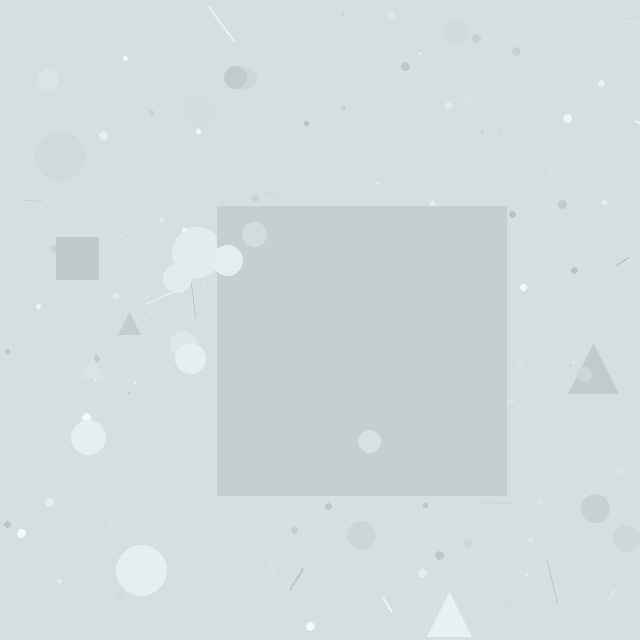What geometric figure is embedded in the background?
A square is embedded in the background.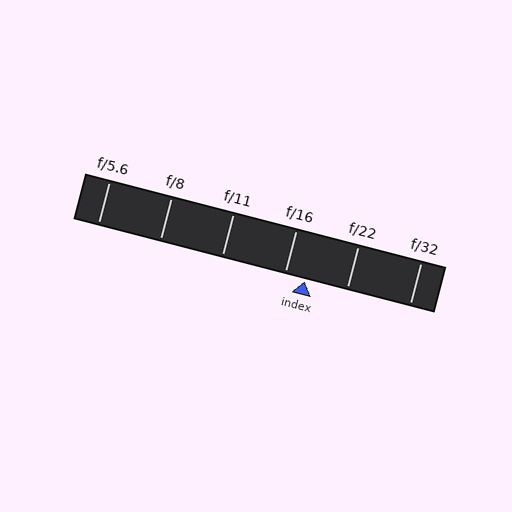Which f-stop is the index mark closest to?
The index mark is closest to f/16.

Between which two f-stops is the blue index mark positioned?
The index mark is between f/16 and f/22.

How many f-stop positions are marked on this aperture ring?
There are 6 f-stop positions marked.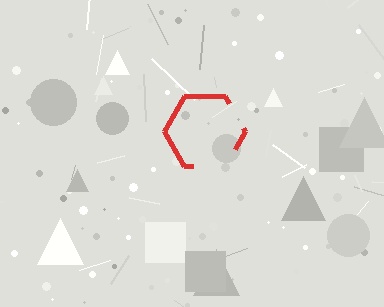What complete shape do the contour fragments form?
The contour fragments form a hexagon.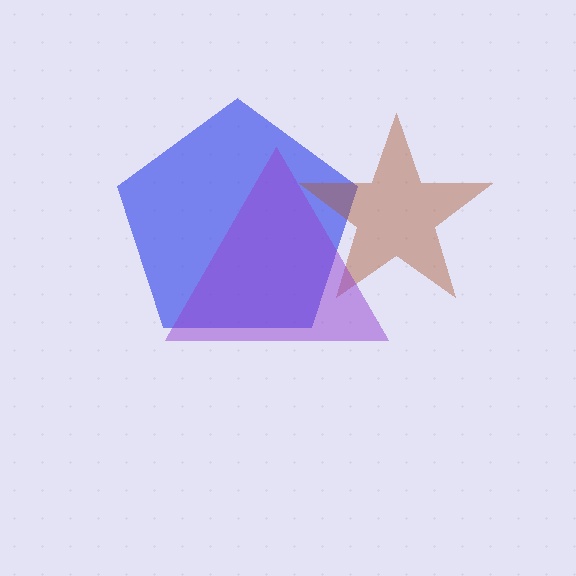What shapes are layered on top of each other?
The layered shapes are: a blue pentagon, a brown star, a purple triangle.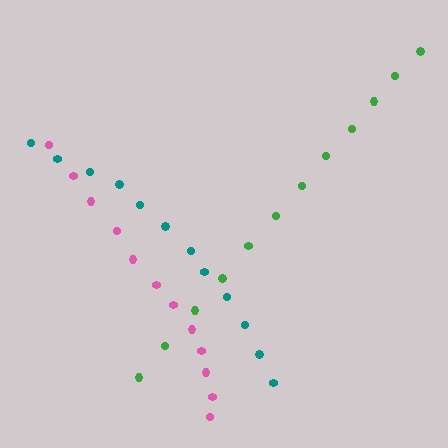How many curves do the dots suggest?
There are 3 distinct paths.